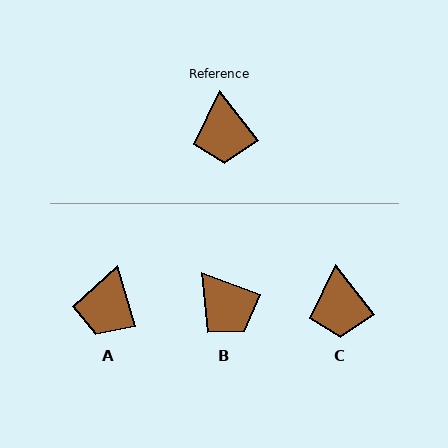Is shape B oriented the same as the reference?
No, it is off by about 32 degrees.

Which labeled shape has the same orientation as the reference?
C.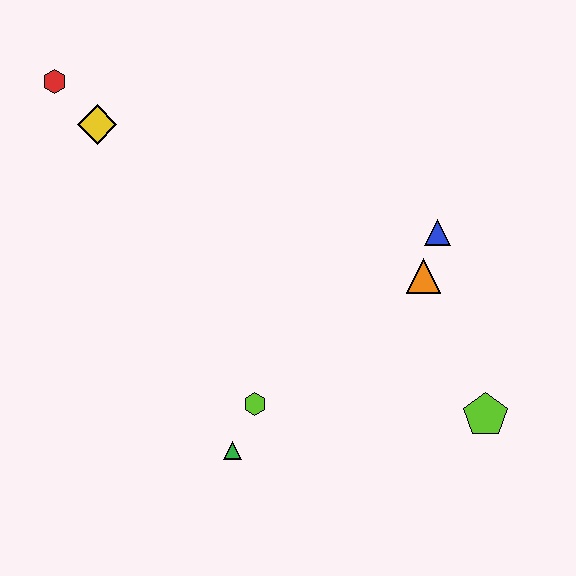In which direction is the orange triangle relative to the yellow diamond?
The orange triangle is to the right of the yellow diamond.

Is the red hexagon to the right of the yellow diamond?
No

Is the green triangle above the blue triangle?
No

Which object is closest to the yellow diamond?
The red hexagon is closest to the yellow diamond.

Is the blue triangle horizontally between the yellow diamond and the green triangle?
No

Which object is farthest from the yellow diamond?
The lime pentagon is farthest from the yellow diamond.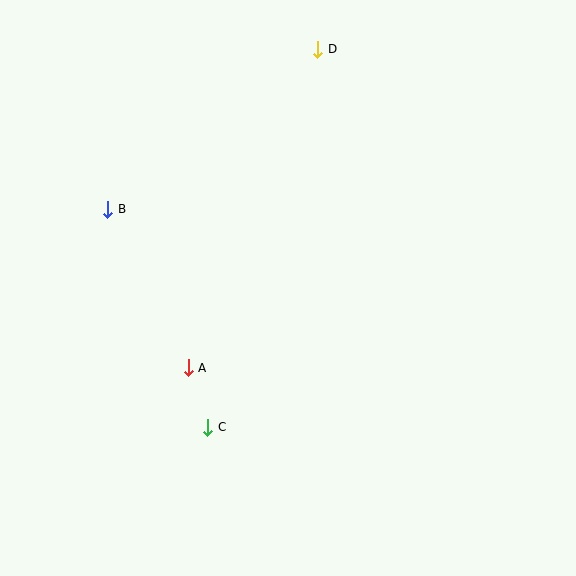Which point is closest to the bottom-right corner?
Point C is closest to the bottom-right corner.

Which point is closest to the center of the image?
Point A at (188, 368) is closest to the center.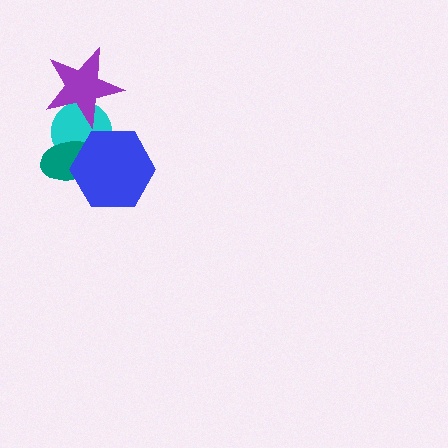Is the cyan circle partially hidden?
Yes, it is partially covered by another shape.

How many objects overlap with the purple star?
1 object overlaps with the purple star.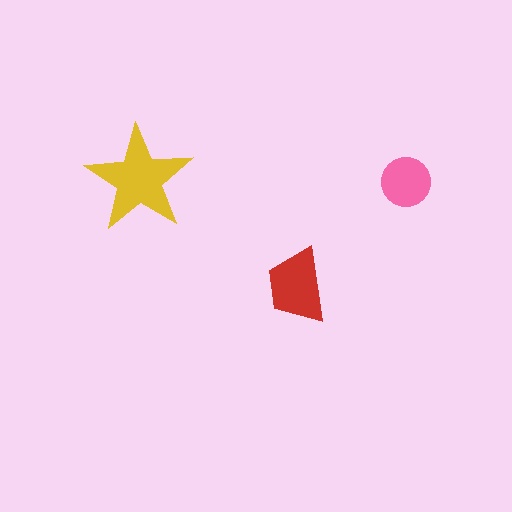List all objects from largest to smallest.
The yellow star, the red trapezoid, the pink circle.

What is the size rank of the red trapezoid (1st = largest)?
2nd.